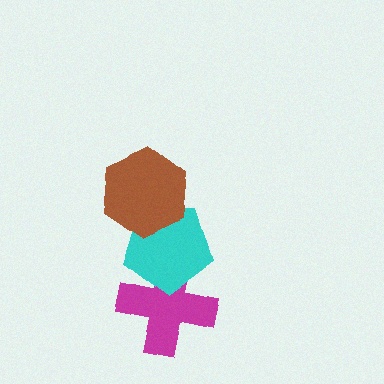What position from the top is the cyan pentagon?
The cyan pentagon is 2nd from the top.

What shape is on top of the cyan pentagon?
The brown hexagon is on top of the cyan pentagon.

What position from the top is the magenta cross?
The magenta cross is 3rd from the top.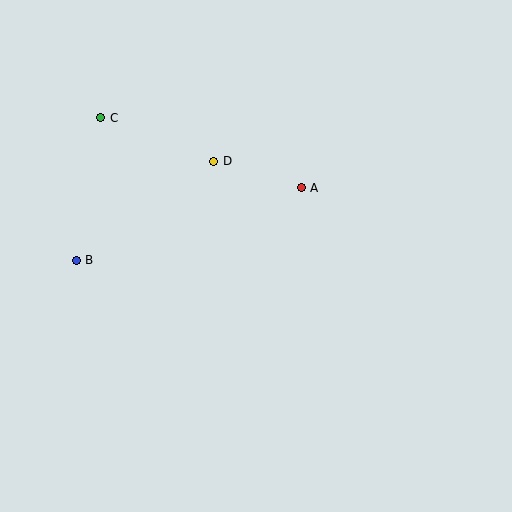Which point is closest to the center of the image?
Point A at (301, 188) is closest to the center.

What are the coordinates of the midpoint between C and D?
The midpoint between C and D is at (157, 140).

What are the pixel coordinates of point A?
Point A is at (301, 188).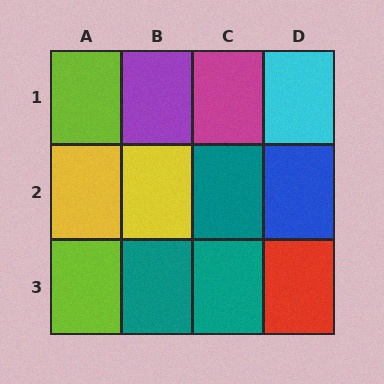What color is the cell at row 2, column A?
Yellow.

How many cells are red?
1 cell is red.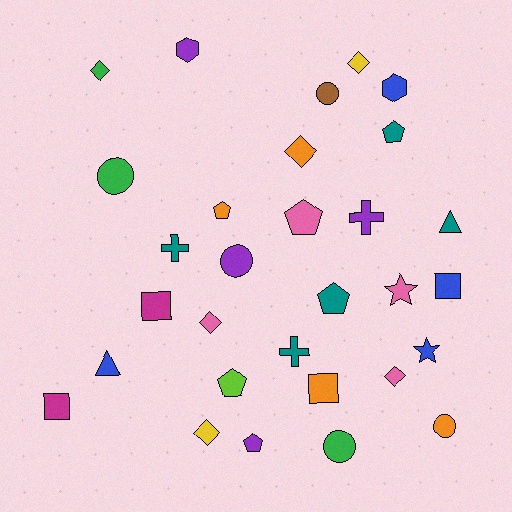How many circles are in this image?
There are 5 circles.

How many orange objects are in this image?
There are 4 orange objects.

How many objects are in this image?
There are 30 objects.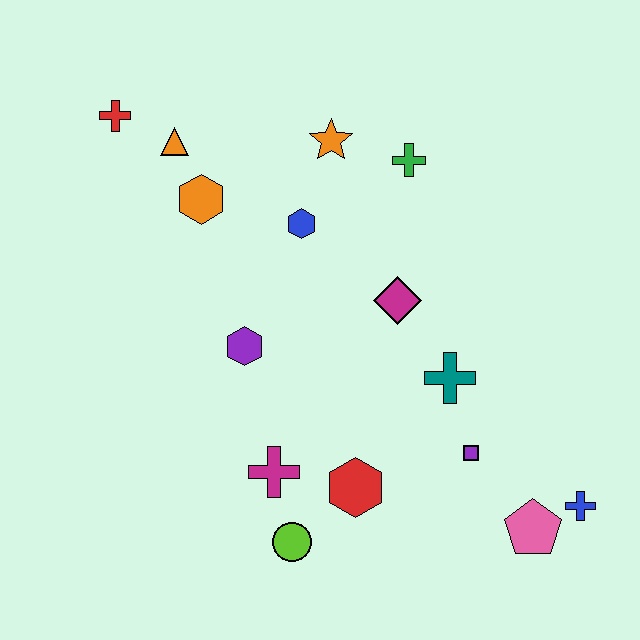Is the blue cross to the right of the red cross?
Yes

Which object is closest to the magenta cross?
The lime circle is closest to the magenta cross.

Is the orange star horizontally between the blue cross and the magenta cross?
Yes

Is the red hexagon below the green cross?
Yes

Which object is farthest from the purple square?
The red cross is farthest from the purple square.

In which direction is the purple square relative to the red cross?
The purple square is to the right of the red cross.